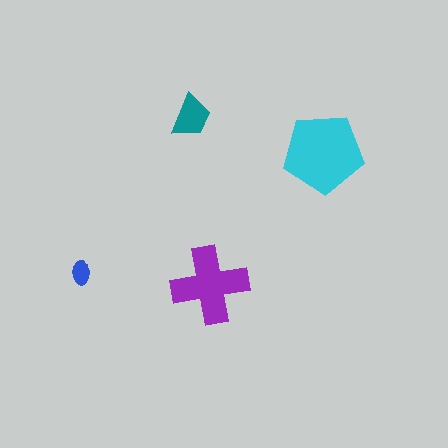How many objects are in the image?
There are 4 objects in the image.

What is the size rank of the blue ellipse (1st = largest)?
4th.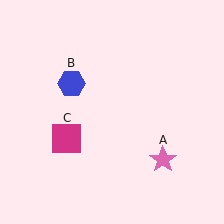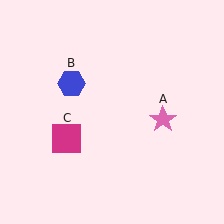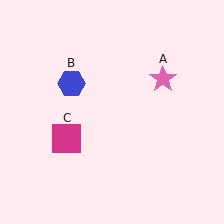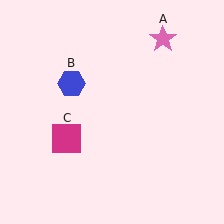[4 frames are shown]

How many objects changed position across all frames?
1 object changed position: pink star (object A).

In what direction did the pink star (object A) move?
The pink star (object A) moved up.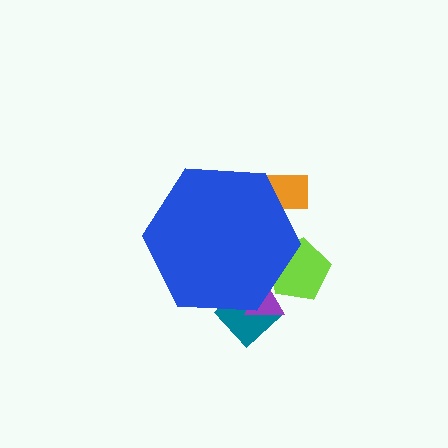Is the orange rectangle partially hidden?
Yes, the orange rectangle is partially hidden behind the blue hexagon.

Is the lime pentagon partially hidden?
Yes, the lime pentagon is partially hidden behind the blue hexagon.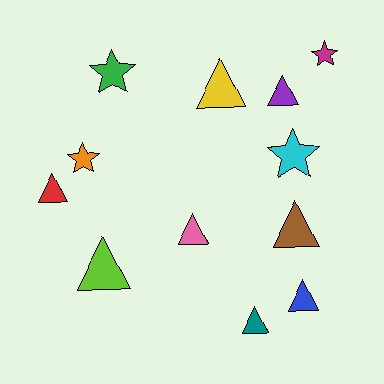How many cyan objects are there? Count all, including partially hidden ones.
There is 1 cyan object.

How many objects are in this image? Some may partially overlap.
There are 12 objects.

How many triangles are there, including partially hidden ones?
There are 8 triangles.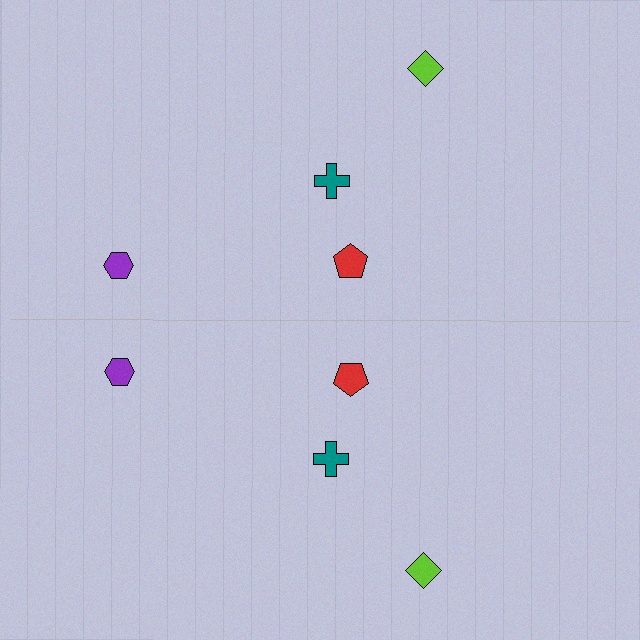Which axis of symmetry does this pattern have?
The pattern has a horizontal axis of symmetry running through the center of the image.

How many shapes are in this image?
There are 8 shapes in this image.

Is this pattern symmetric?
Yes, this pattern has bilateral (reflection) symmetry.